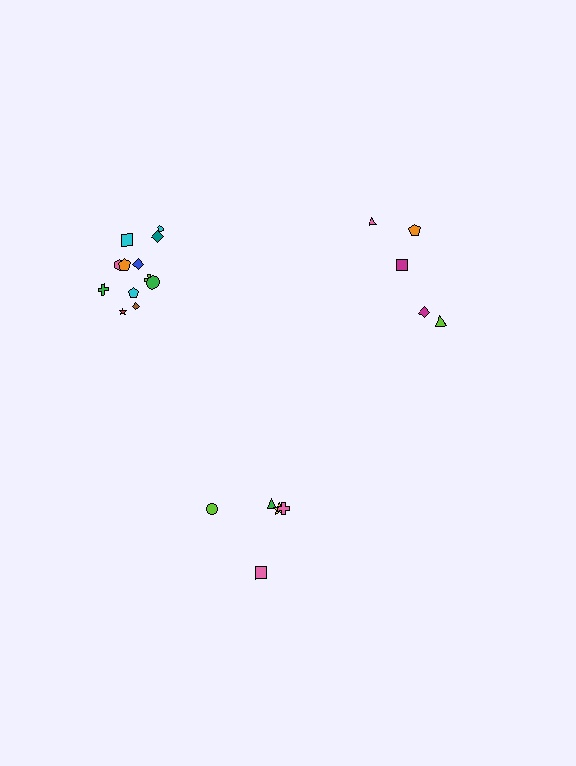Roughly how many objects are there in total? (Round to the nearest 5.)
Roughly 20 objects in total.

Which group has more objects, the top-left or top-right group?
The top-left group.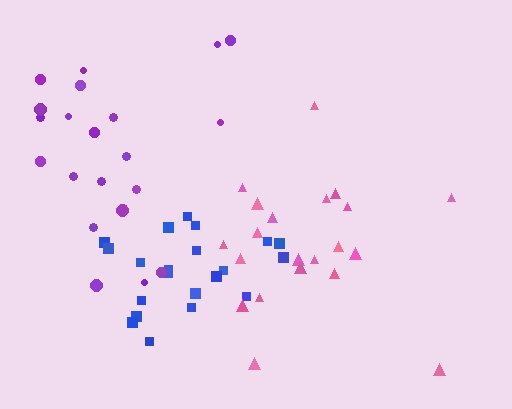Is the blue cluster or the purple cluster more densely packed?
Blue.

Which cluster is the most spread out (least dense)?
Pink.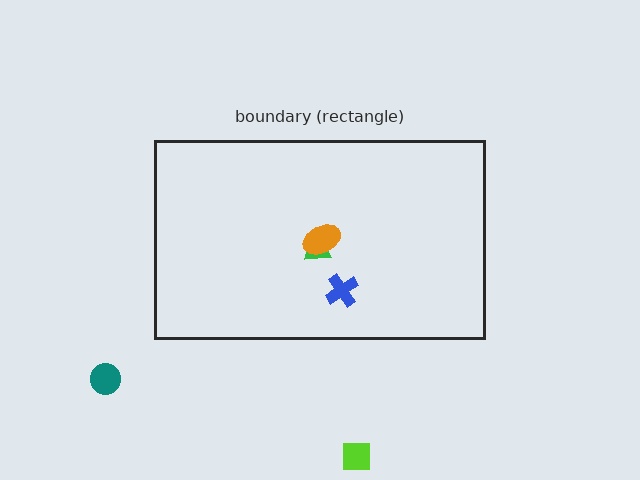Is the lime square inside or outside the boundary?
Outside.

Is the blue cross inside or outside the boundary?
Inside.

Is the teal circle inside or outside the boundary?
Outside.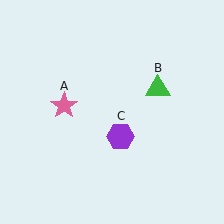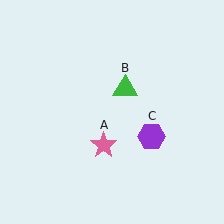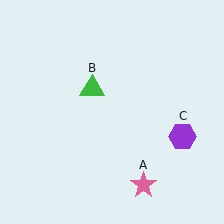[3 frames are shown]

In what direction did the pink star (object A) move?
The pink star (object A) moved down and to the right.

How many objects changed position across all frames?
3 objects changed position: pink star (object A), green triangle (object B), purple hexagon (object C).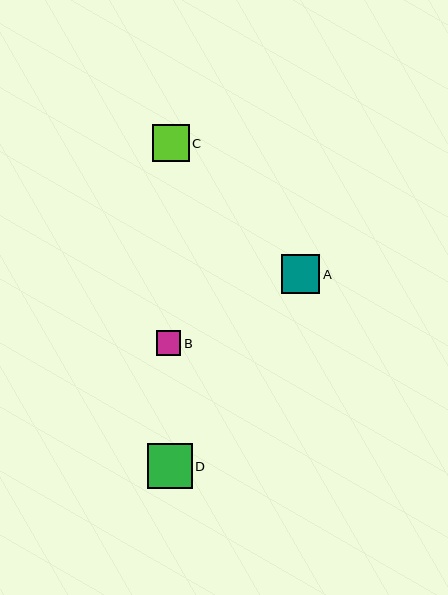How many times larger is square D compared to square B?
Square D is approximately 1.8 times the size of square B.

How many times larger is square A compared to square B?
Square A is approximately 1.6 times the size of square B.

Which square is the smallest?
Square B is the smallest with a size of approximately 25 pixels.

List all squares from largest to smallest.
From largest to smallest: D, A, C, B.